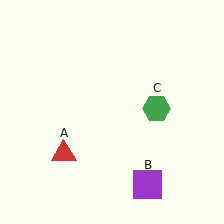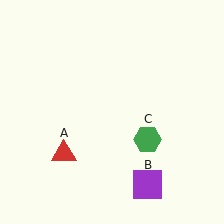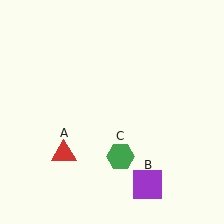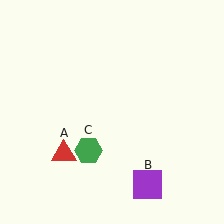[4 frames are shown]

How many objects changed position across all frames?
1 object changed position: green hexagon (object C).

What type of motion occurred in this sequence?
The green hexagon (object C) rotated clockwise around the center of the scene.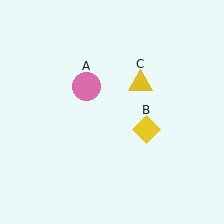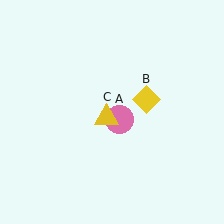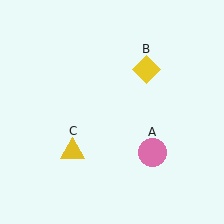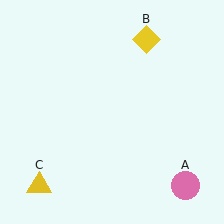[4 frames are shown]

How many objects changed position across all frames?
3 objects changed position: pink circle (object A), yellow diamond (object B), yellow triangle (object C).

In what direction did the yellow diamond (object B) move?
The yellow diamond (object B) moved up.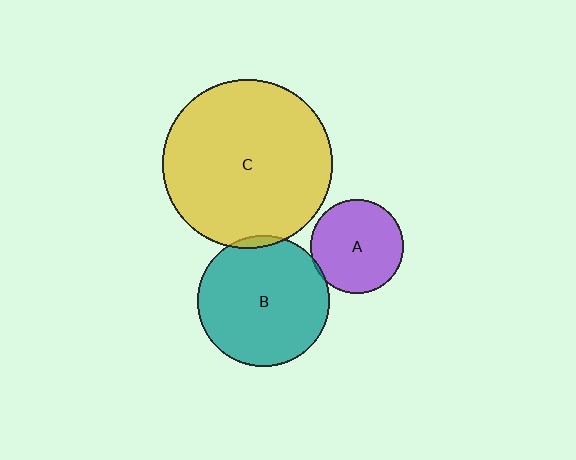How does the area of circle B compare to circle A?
Approximately 2.0 times.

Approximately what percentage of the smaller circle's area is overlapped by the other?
Approximately 5%.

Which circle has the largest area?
Circle C (yellow).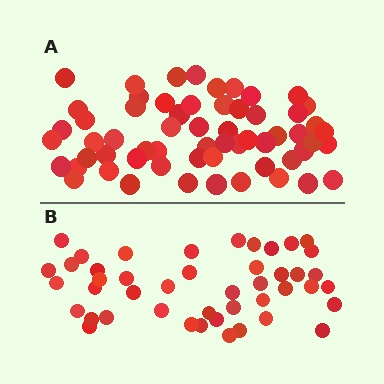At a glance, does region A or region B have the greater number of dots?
Region A (the top region) has more dots.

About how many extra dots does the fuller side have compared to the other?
Region A has approximately 15 more dots than region B.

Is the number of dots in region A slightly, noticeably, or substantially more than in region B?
Region A has noticeably more, but not dramatically so. The ratio is roughly 1.3 to 1.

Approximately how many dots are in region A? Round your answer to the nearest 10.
About 60 dots.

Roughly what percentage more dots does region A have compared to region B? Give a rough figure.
About 35% more.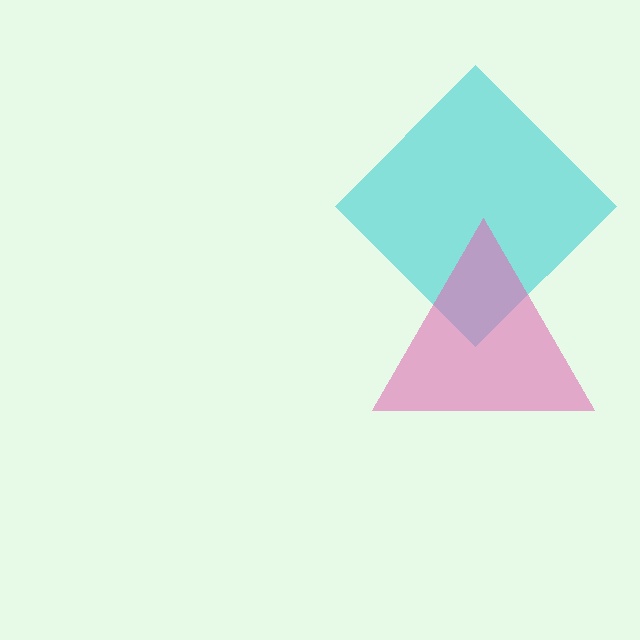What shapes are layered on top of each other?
The layered shapes are: a cyan diamond, a pink triangle.